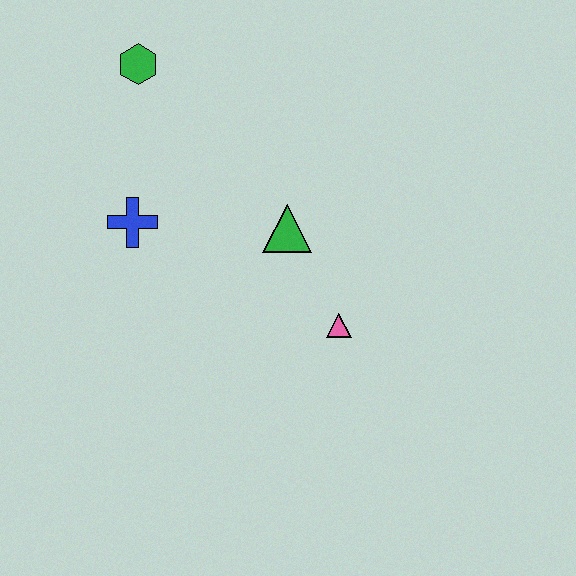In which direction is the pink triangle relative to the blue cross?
The pink triangle is to the right of the blue cross.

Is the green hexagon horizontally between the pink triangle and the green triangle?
No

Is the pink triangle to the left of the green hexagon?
No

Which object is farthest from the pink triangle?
The green hexagon is farthest from the pink triangle.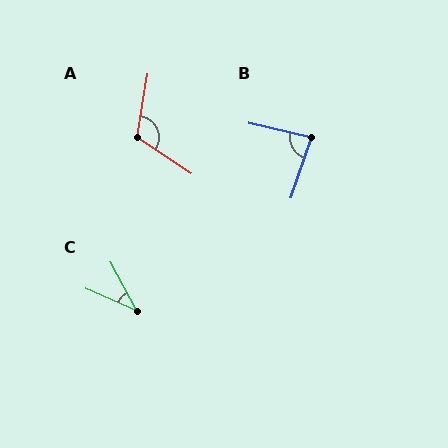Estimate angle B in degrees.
Approximately 85 degrees.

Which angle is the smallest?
C, at approximately 38 degrees.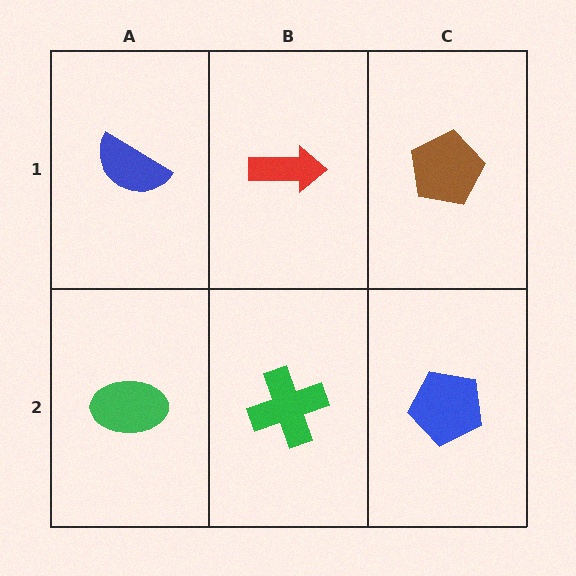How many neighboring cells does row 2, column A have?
2.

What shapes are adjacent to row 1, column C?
A blue pentagon (row 2, column C), a red arrow (row 1, column B).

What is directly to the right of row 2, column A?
A green cross.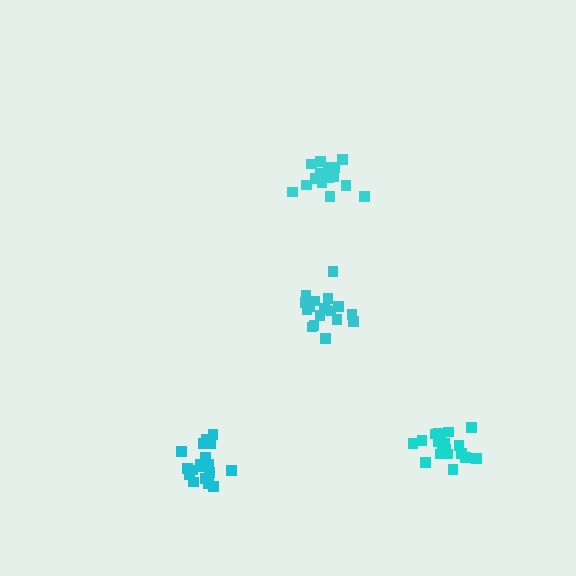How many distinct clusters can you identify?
There are 4 distinct clusters.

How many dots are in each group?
Group 1: 18 dots, Group 2: 18 dots, Group 3: 15 dots, Group 4: 21 dots (72 total).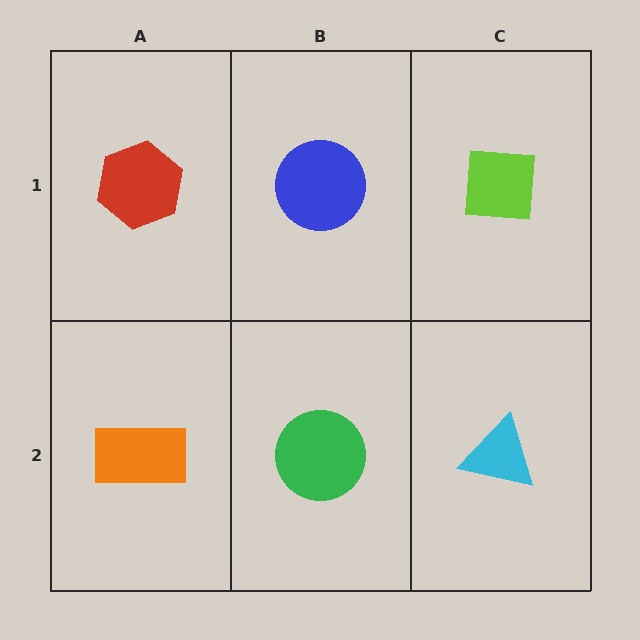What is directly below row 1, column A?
An orange rectangle.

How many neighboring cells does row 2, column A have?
2.